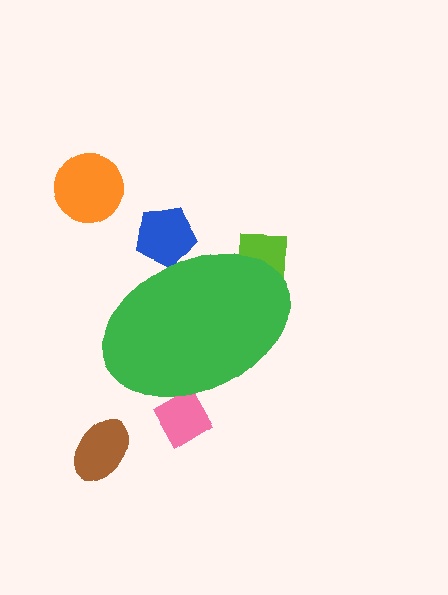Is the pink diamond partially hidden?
Yes, the pink diamond is partially hidden behind the green ellipse.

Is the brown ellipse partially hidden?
No, the brown ellipse is fully visible.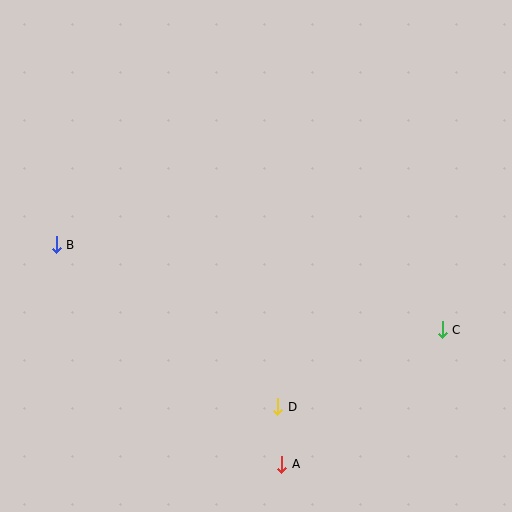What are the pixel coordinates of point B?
Point B is at (56, 245).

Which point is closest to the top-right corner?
Point C is closest to the top-right corner.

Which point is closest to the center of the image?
Point D at (278, 407) is closest to the center.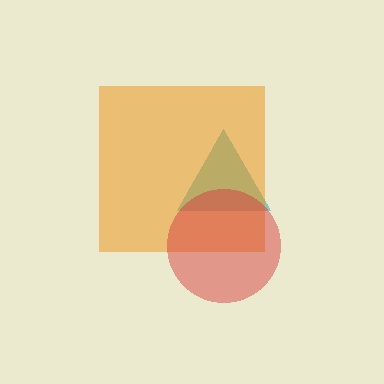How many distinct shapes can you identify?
There are 3 distinct shapes: a teal triangle, an orange square, a red circle.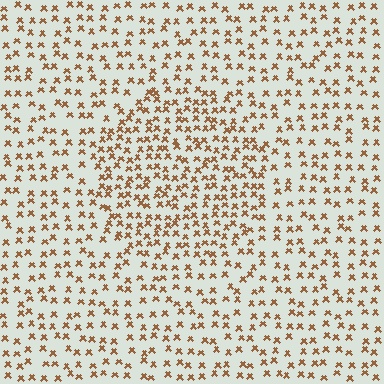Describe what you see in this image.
The image contains small brown elements arranged at two different densities. A circle-shaped region is visible where the elements are more densely packed than the surrounding area.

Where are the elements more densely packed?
The elements are more densely packed inside the circle boundary.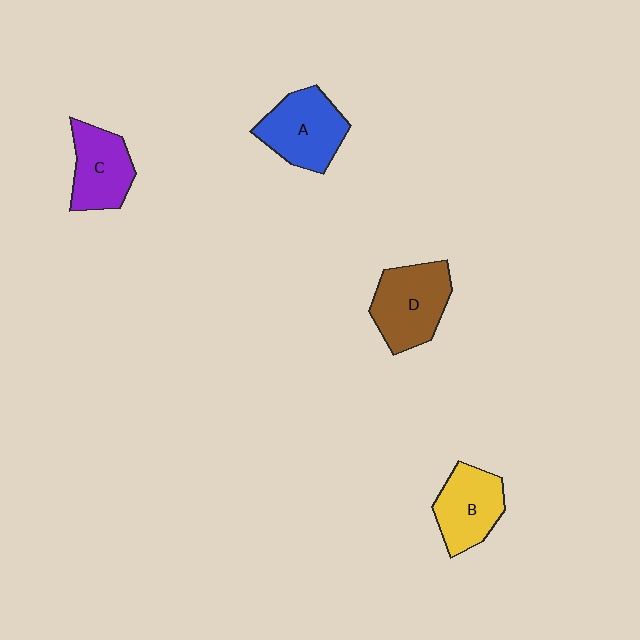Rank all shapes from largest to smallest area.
From largest to smallest: D (brown), A (blue), B (yellow), C (purple).